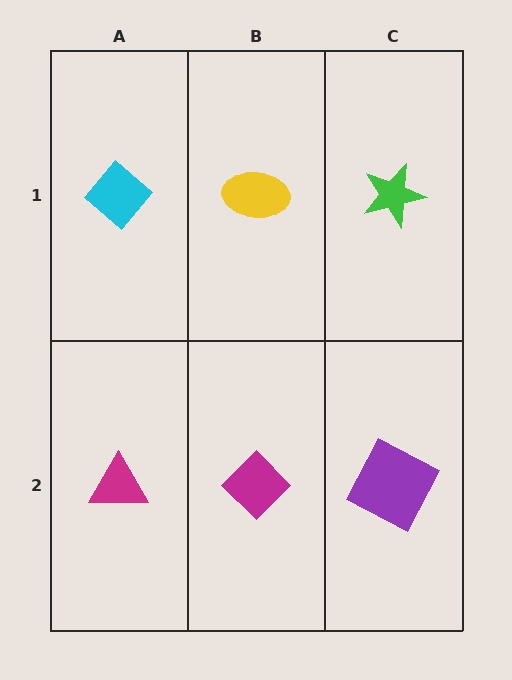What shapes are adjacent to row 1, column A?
A magenta triangle (row 2, column A), a yellow ellipse (row 1, column B).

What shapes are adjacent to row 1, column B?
A magenta diamond (row 2, column B), a cyan diamond (row 1, column A), a green star (row 1, column C).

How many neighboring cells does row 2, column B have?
3.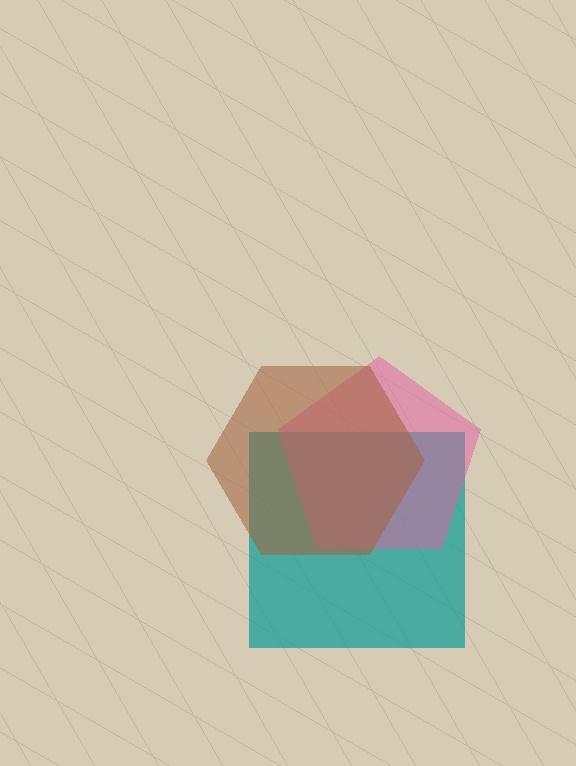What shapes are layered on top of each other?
The layered shapes are: a teal square, a pink pentagon, a brown hexagon.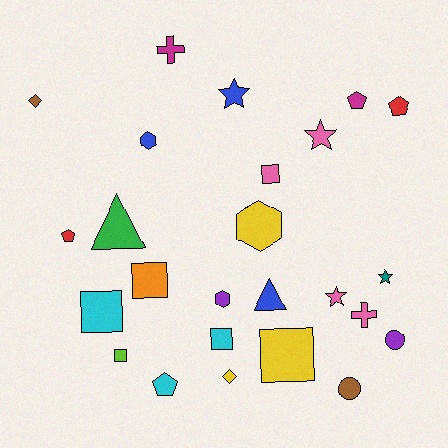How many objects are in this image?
There are 25 objects.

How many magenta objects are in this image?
There are 2 magenta objects.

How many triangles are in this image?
There are 2 triangles.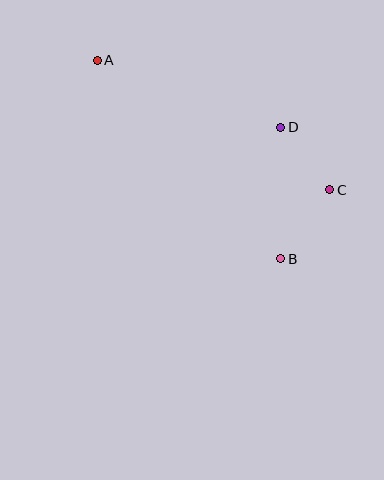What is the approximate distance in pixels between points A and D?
The distance between A and D is approximately 195 pixels.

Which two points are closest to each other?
Points C and D are closest to each other.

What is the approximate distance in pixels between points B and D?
The distance between B and D is approximately 132 pixels.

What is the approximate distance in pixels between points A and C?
The distance between A and C is approximately 266 pixels.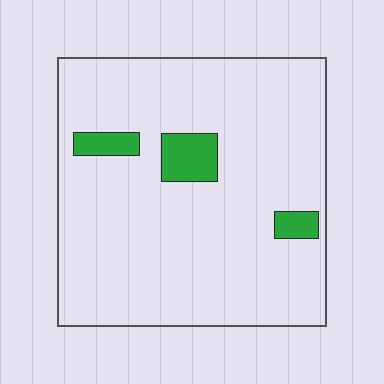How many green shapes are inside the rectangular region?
3.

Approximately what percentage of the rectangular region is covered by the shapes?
Approximately 10%.